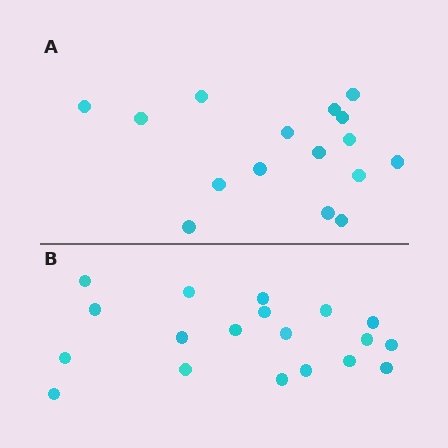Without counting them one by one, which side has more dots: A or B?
Region B (the bottom region) has more dots.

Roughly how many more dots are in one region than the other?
Region B has just a few more — roughly 2 or 3 more dots than region A.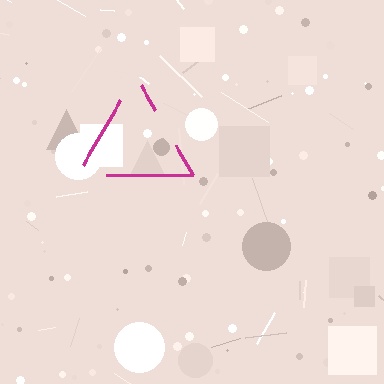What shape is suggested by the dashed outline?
The dashed outline suggests a triangle.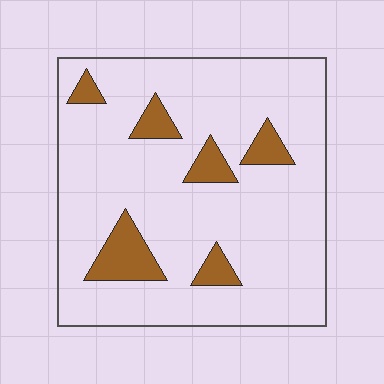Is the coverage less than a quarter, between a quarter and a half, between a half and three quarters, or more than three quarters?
Less than a quarter.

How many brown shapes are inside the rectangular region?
6.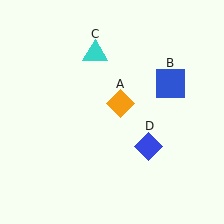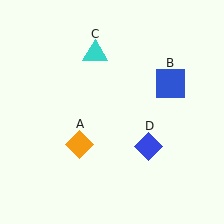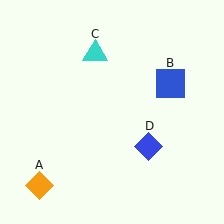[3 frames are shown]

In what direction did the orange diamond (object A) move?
The orange diamond (object A) moved down and to the left.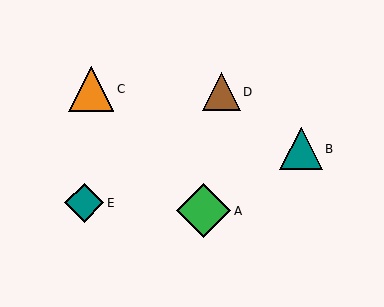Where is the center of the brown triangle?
The center of the brown triangle is at (221, 92).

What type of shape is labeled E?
Shape E is a teal diamond.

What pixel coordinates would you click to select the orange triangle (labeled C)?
Click at (91, 89) to select the orange triangle C.